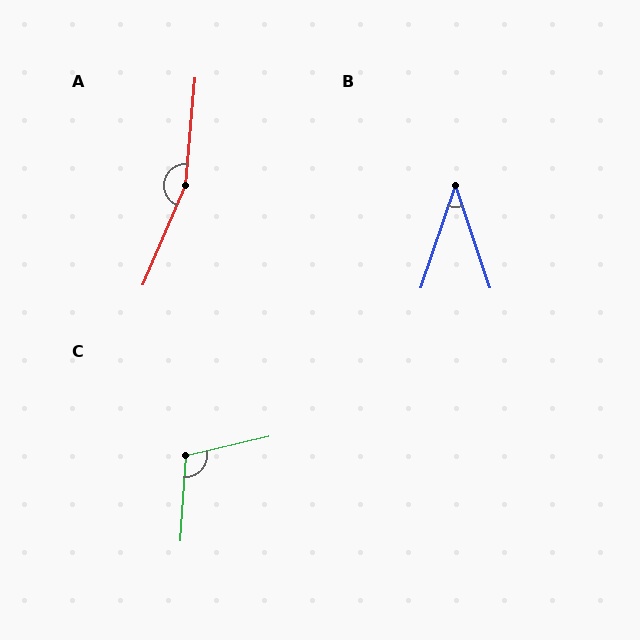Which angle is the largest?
A, at approximately 162 degrees.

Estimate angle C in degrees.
Approximately 107 degrees.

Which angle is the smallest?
B, at approximately 37 degrees.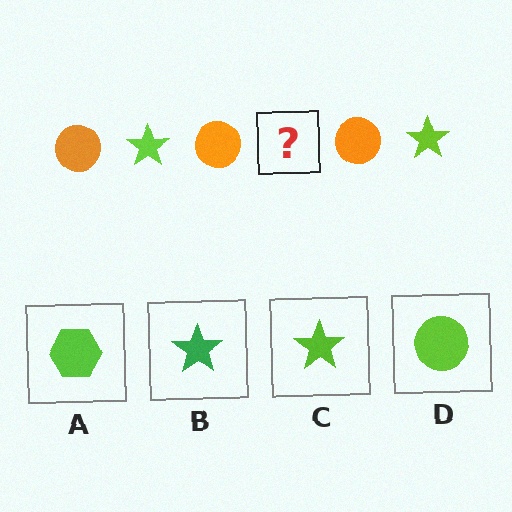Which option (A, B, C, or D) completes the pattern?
C.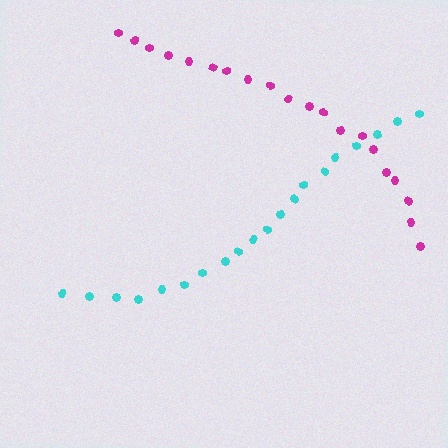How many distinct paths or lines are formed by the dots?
There are 2 distinct paths.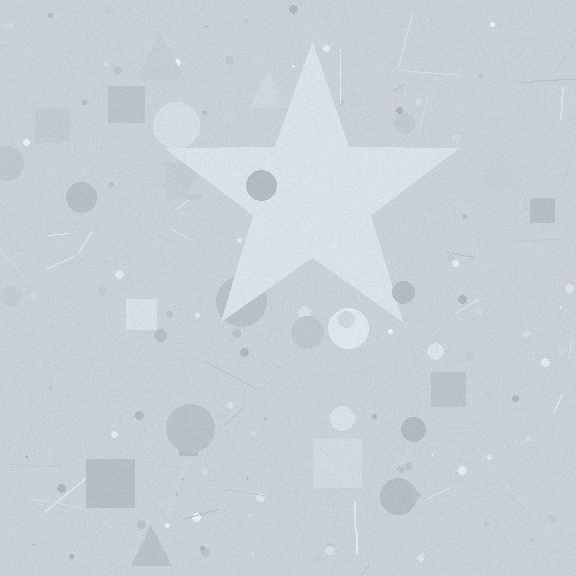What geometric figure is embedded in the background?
A star is embedded in the background.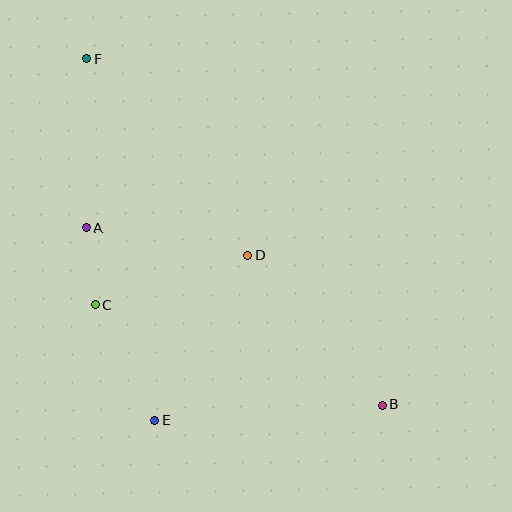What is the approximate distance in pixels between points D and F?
The distance between D and F is approximately 254 pixels.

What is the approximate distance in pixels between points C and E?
The distance between C and E is approximately 130 pixels.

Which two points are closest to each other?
Points A and C are closest to each other.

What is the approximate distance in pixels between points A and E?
The distance between A and E is approximately 204 pixels.